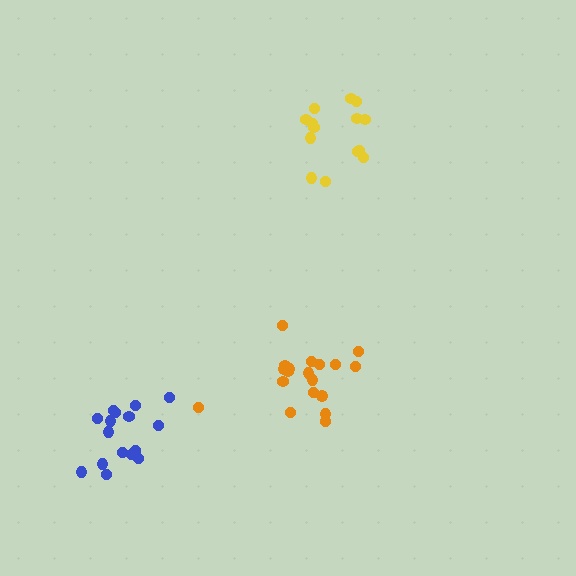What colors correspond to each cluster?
The clusters are colored: blue, orange, yellow.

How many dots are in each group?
Group 1: 16 dots, Group 2: 19 dots, Group 3: 14 dots (49 total).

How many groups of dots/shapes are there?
There are 3 groups.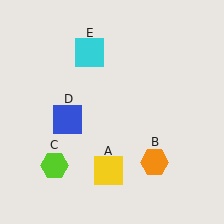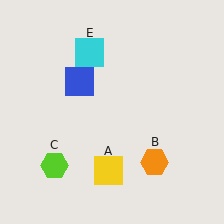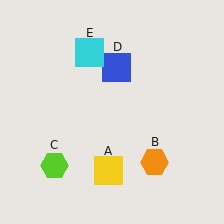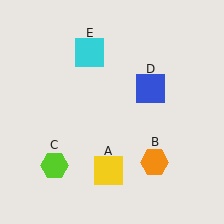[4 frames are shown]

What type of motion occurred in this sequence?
The blue square (object D) rotated clockwise around the center of the scene.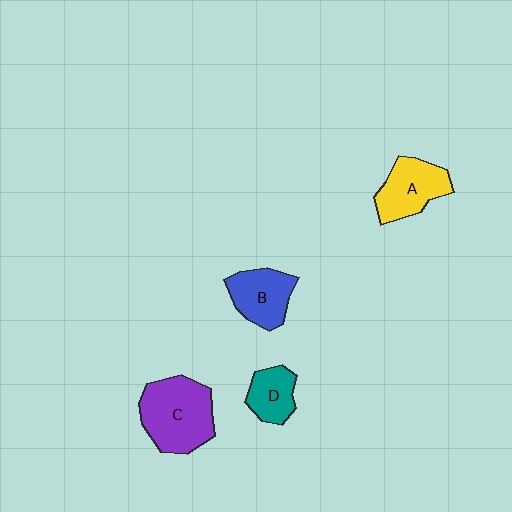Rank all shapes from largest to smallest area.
From largest to smallest: C (purple), A (yellow), B (blue), D (teal).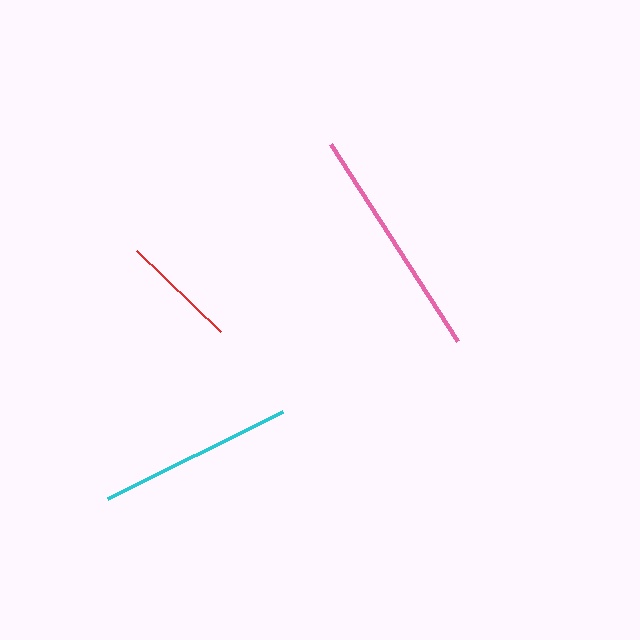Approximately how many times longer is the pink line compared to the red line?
The pink line is approximately 2.0 times the length of the red line.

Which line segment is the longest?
The pink line is the longest at approximately 234 pixels.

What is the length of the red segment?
The red segment is approximately 116 pixels long.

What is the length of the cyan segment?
The cyan segment is approximately 196 pixels long.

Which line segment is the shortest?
The red line is the shortest at approximately 116 pixels.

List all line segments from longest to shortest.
From longest to shortest: pink, cyan, red.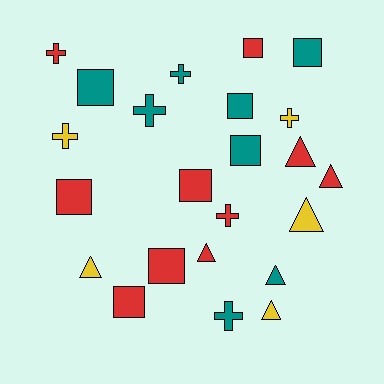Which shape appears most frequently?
Square, with 9 objects.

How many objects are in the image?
There are 23 objects.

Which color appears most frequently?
Red, with 10 objects.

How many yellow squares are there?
There are no yellow squares.